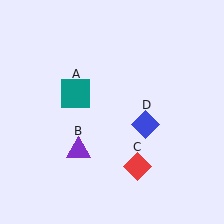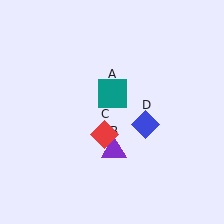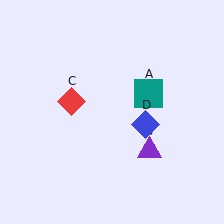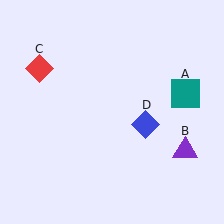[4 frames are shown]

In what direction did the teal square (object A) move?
The teal square (object A) moved right.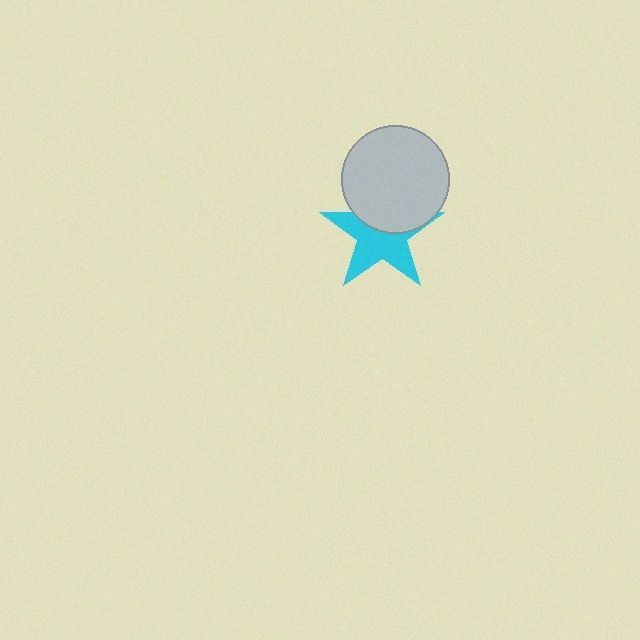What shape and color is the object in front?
The object in front is a light gray circle.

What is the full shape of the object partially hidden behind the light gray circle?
The partially hidden object is a cyan star.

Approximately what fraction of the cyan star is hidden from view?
Roughly 41% of the cyan star is hidden behind the light gray circle.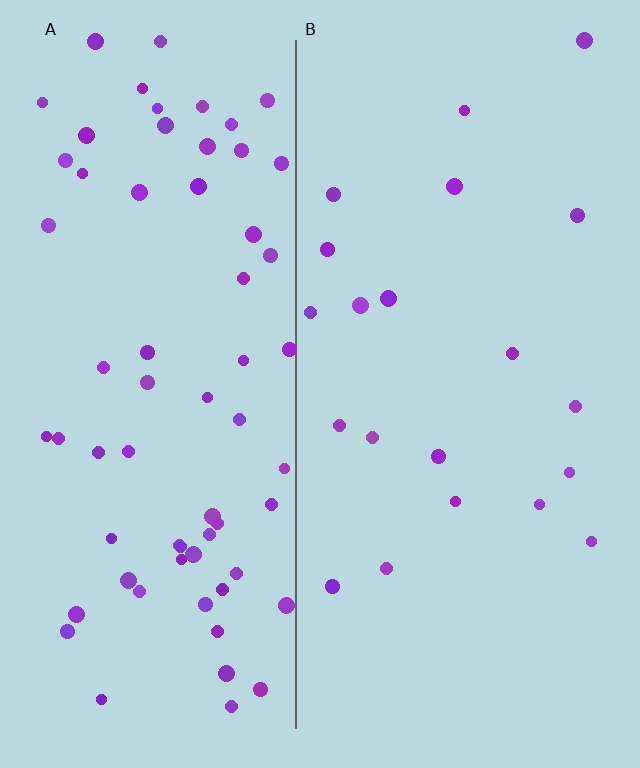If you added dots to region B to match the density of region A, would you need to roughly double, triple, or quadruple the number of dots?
Approximately triple.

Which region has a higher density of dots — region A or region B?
A (the left).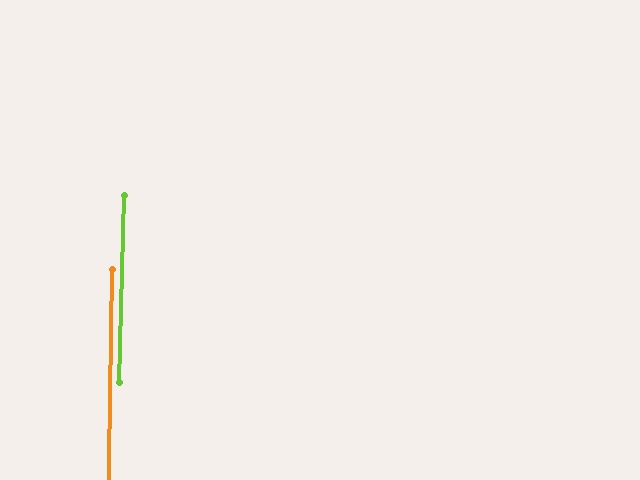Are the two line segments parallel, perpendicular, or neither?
Parallel — their directions differ by only 0.5°.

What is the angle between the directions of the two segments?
Approximately 1 degree.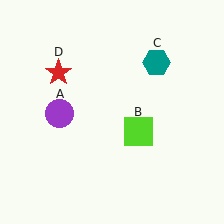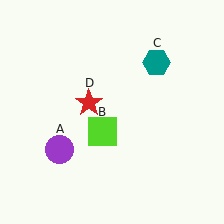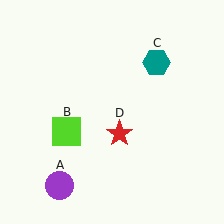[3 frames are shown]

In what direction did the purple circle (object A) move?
The purple circle (object A) moved down.